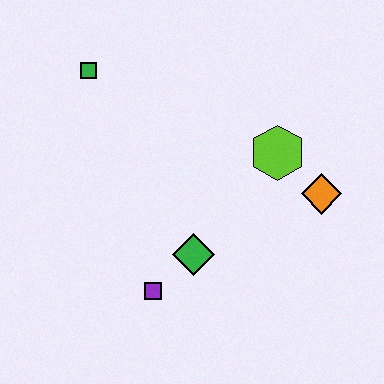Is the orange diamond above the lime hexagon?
No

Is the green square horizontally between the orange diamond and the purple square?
No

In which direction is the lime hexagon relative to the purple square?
The lime hexagon is above the purple square.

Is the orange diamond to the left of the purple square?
No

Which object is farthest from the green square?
The orange diamond is farthest from the green square.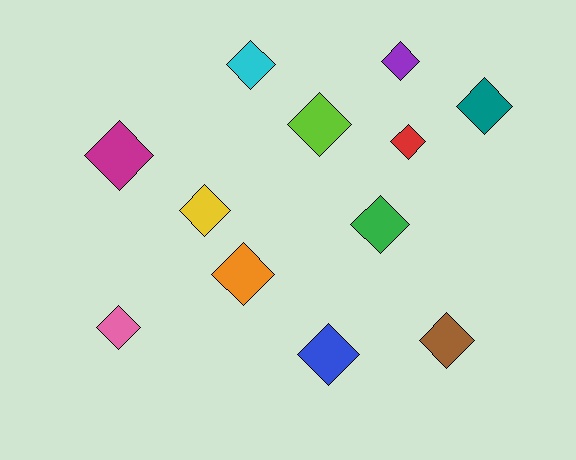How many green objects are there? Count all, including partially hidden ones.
There is 1 green object.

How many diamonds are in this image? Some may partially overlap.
There are 12 diamonds.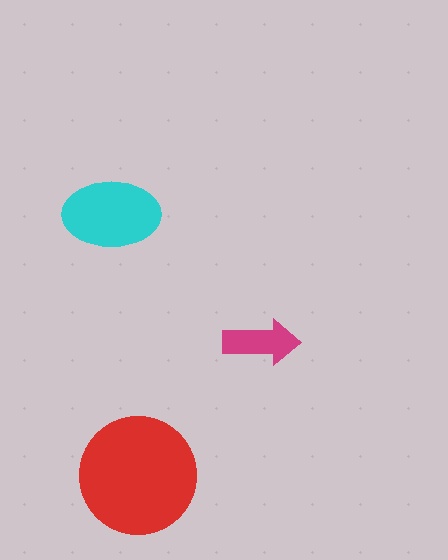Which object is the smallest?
The magenta arrow.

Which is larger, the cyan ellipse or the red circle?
The red circle.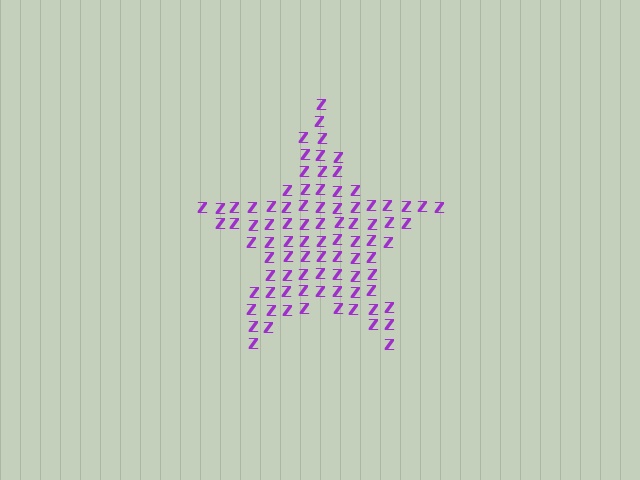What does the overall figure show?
The overall figure shows a star.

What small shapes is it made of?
It is made of small letter Z's.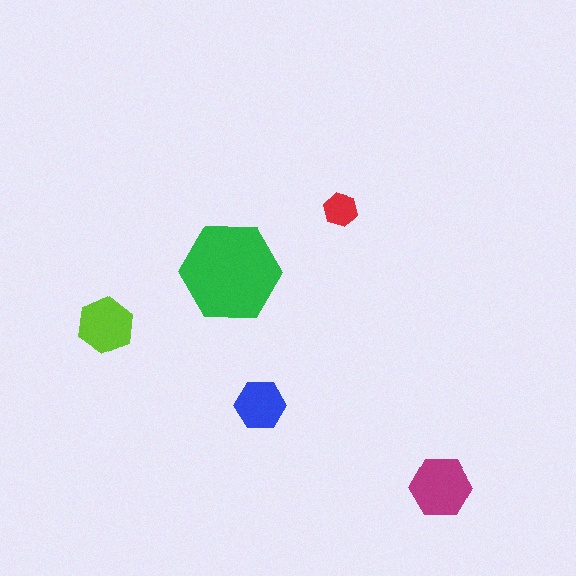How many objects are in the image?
There are 5 objects in the image.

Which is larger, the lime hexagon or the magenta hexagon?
The magenta one.